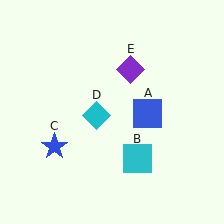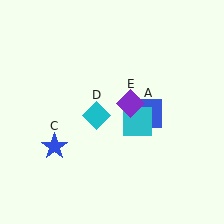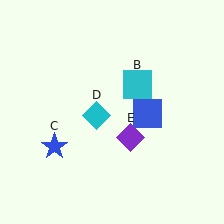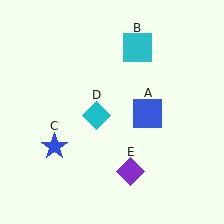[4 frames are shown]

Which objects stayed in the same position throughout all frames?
Blue square (object A) and blue star (object C) and cyan diamond (object D) remained stationary.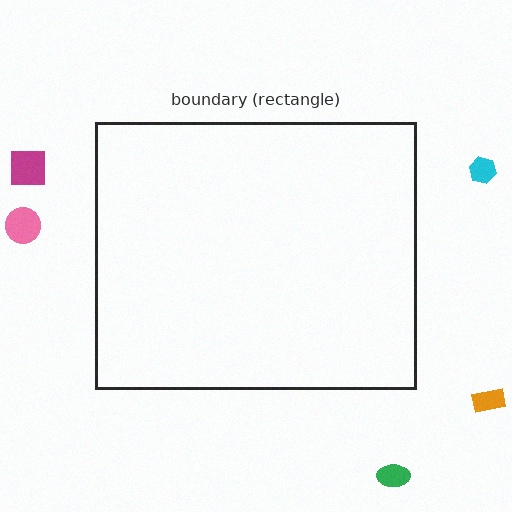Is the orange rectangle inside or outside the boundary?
Outside.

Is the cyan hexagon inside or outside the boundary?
Outside.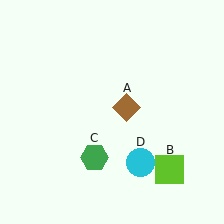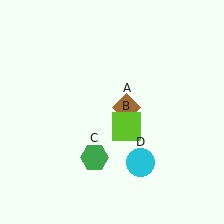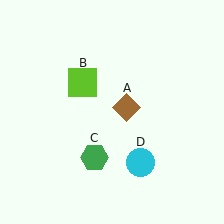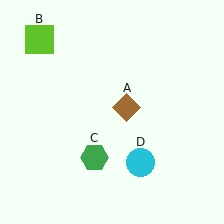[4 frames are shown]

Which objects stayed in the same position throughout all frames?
Brown diamond (object A) and green hexagon (object C) and cyan circle (object D) remained stationary.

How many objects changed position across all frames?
1 object changed position: lime square (object B).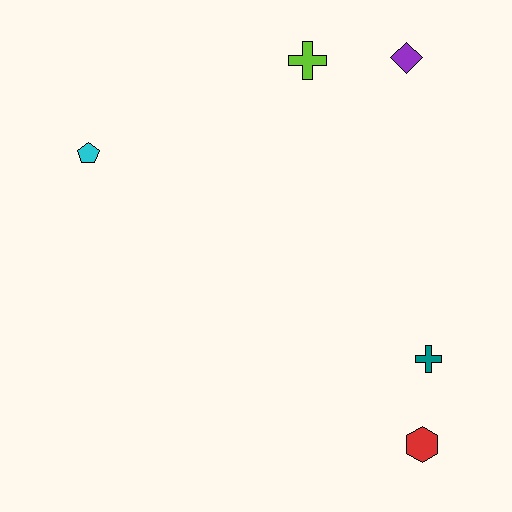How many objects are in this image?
There are 5 objects.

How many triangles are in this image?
There are no triangles.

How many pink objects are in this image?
There are no pink objects.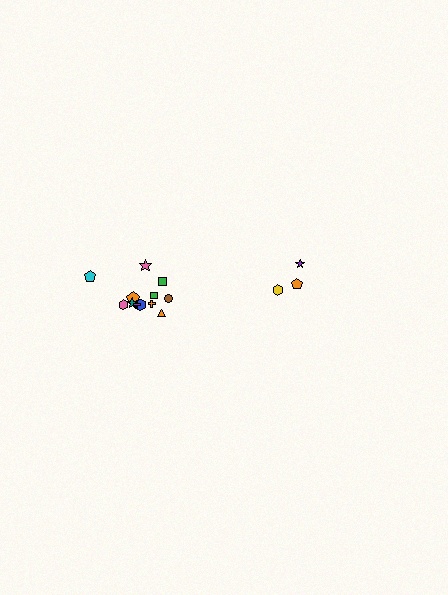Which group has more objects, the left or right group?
The left group.